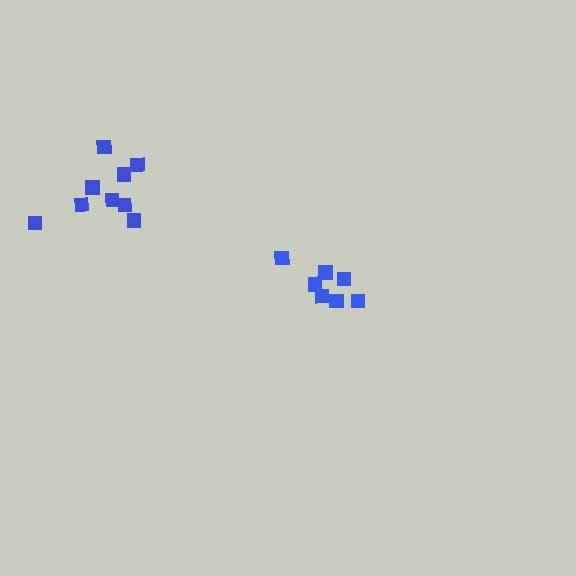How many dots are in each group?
Group 1: 7 dots, Group 2: 9 dots (16 total).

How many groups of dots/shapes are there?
There are 2 groups.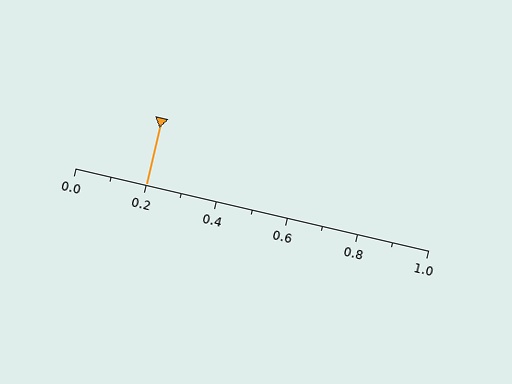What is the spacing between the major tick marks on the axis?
The major ticks are spaced 0.2 apart.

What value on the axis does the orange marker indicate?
The marker indicates approximately 0.2.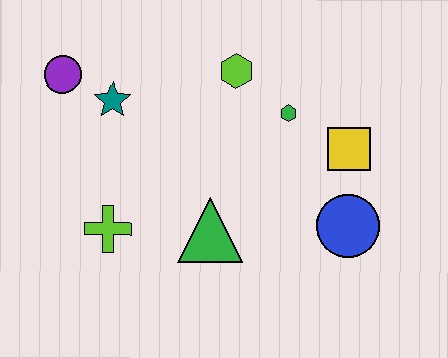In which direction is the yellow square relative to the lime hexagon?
The yellow square is to the right of the lime hexagon.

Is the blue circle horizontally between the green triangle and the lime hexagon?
No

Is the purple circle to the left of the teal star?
Yes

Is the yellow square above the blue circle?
Yes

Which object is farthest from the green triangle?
The purple circle is farthest from the green triangle.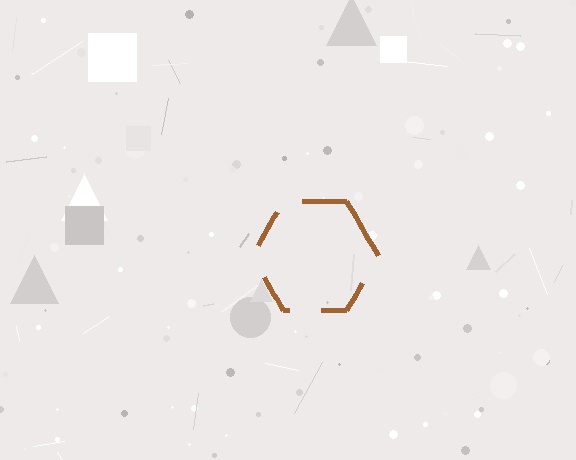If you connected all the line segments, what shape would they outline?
They would outline a hexagon.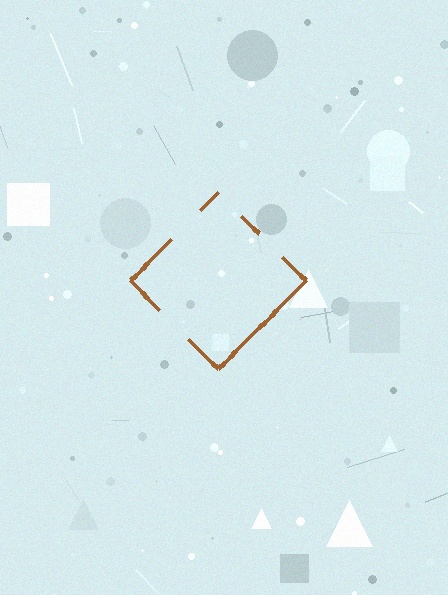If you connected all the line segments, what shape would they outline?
They would outline a diamond.